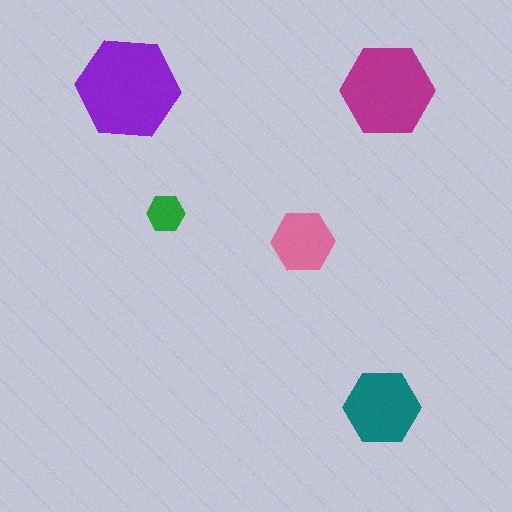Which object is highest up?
The purple hexagon is topmost.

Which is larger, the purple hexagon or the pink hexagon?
The purple one.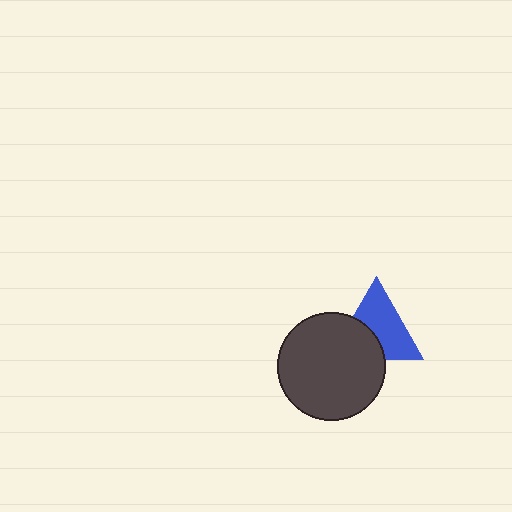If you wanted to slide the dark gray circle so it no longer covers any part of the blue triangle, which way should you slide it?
Slide it toward the lower-left — that is the most direct way to separate the two shapes.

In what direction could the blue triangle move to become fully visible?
The blue triangle could move toward the upper-right. That would shift it out from behind the dark gray circle entirely.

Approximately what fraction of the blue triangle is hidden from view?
Roughly 37% of the blue triangle is hidden behind the dark gray circle.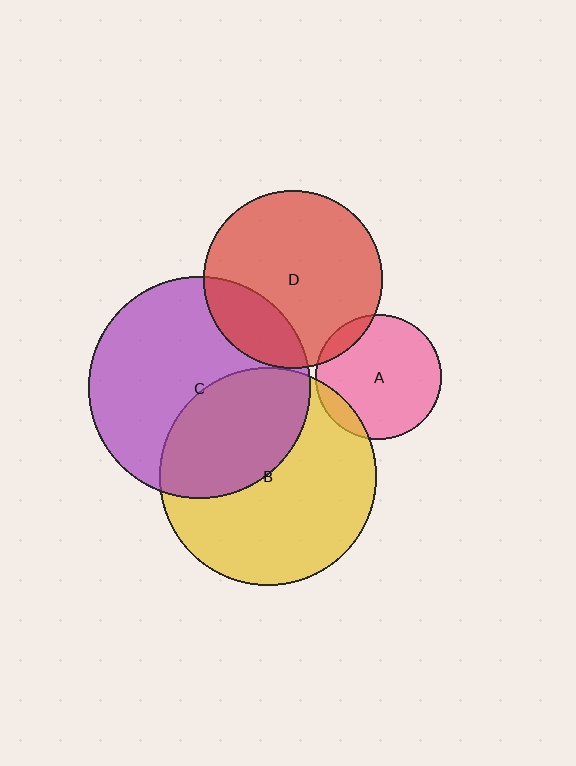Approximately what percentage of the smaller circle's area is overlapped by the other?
Approximately 10%.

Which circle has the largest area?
Circle C (purple).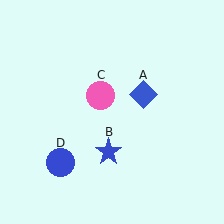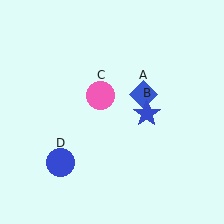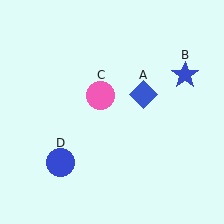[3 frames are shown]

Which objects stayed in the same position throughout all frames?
Blue diamond (object A) and pink circle (object C) and blue circle (object D) remained stationary.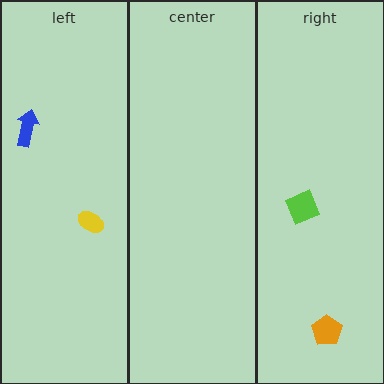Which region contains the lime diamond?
The right region.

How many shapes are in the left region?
2.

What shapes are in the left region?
The yellow ellipse, the blue arrow.